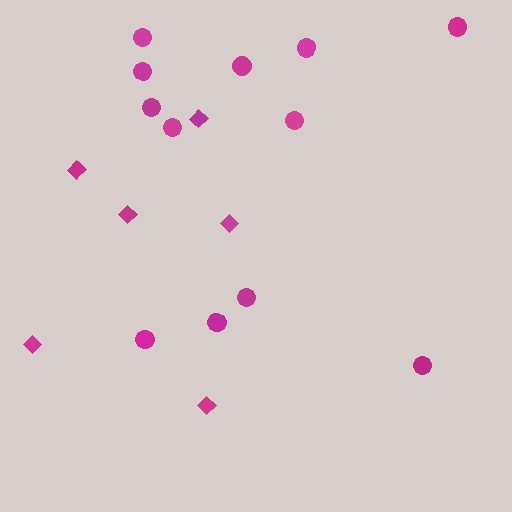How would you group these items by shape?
There are 2 groups: one group of circles (12) and one group of diamonds (6).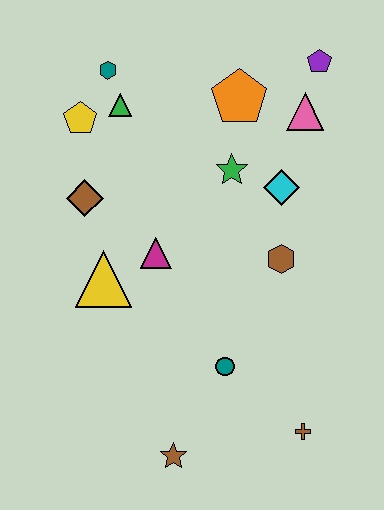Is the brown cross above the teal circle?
No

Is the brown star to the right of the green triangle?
Yes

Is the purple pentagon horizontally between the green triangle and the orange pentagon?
No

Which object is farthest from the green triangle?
The brown cross is farthest from the green triangle.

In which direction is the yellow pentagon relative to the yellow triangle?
The yellow pentagon is above the yellow triangle.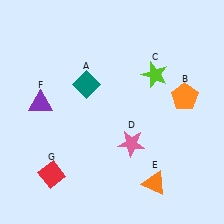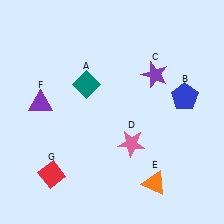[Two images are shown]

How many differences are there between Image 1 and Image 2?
There are 2 differences between the two images.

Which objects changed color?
B changed from orange to blue. C changed from lime to purple.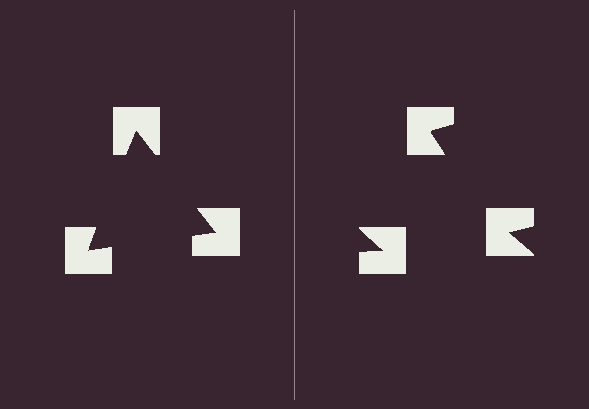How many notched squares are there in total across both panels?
6 — 3 on each side.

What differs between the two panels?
The notched squares are positioned identically on both sides; only the wedge orientations differ. On the left they align to a triangle; on the right they are misaligned.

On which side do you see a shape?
An illusory triangle appears on the left side. On the right side the wedge cuts are rotated, so no coherent shape forms.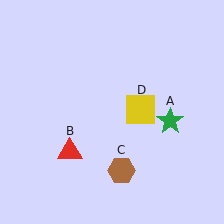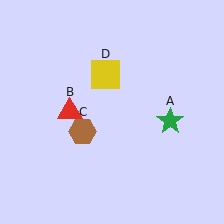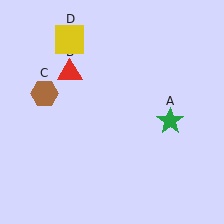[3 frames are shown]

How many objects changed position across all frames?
3 objects changed position: red triangle (object B), brown hexagon (object C), yellow square (object D).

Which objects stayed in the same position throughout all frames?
Green star (object A) remained stationary.